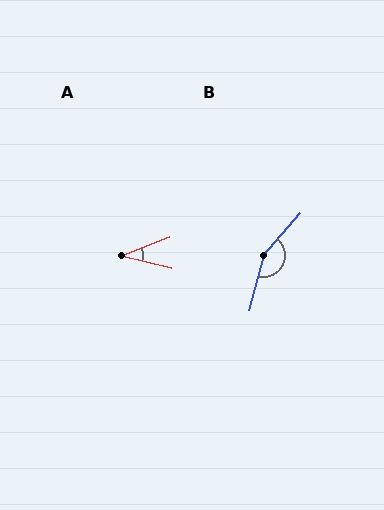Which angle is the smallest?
A, at approximately 35 degrees.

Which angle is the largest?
B, at approximately 153 degrees.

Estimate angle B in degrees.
Approximately 153 degrees.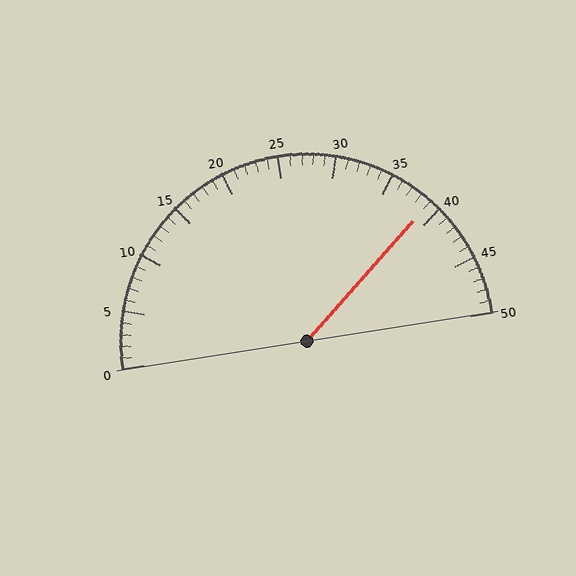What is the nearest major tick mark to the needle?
The nearest major tick mark is 40.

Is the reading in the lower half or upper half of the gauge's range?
The reading is in the upper half of the range (0 to 50).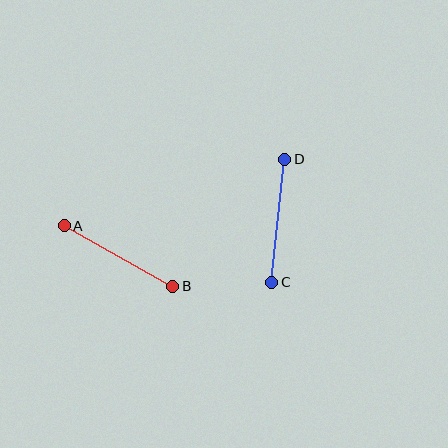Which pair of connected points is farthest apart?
Points A and B are farthest apart.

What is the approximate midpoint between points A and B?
The midpoint is at approximately (119, 256) pixels.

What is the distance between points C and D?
The distance is approximately 124 pixels.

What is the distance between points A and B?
The distance is approximately 124 pixels.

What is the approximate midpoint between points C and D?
The midpoint is at approximately (278, 221) pixels.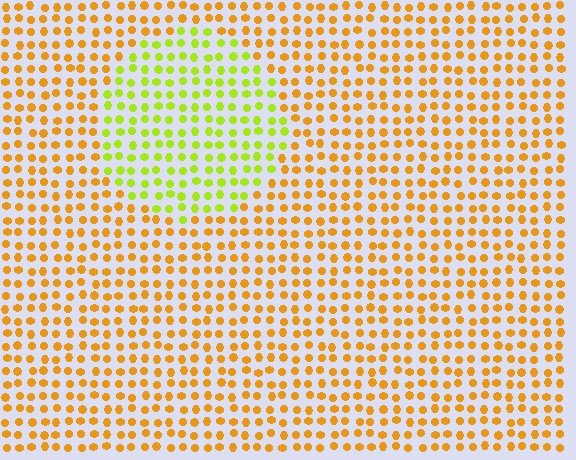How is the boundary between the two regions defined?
The boundary is defined purely by a slight shift in hue (about 43 degrees). Spacing, size, and orientation are identical on both sides.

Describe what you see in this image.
The image is filled with small orange elements in a uniform arrangement. A circle-shaped region is visible where the elements are tinted to a slightly different hue, forming a subtle color boundary.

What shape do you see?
I see a circle.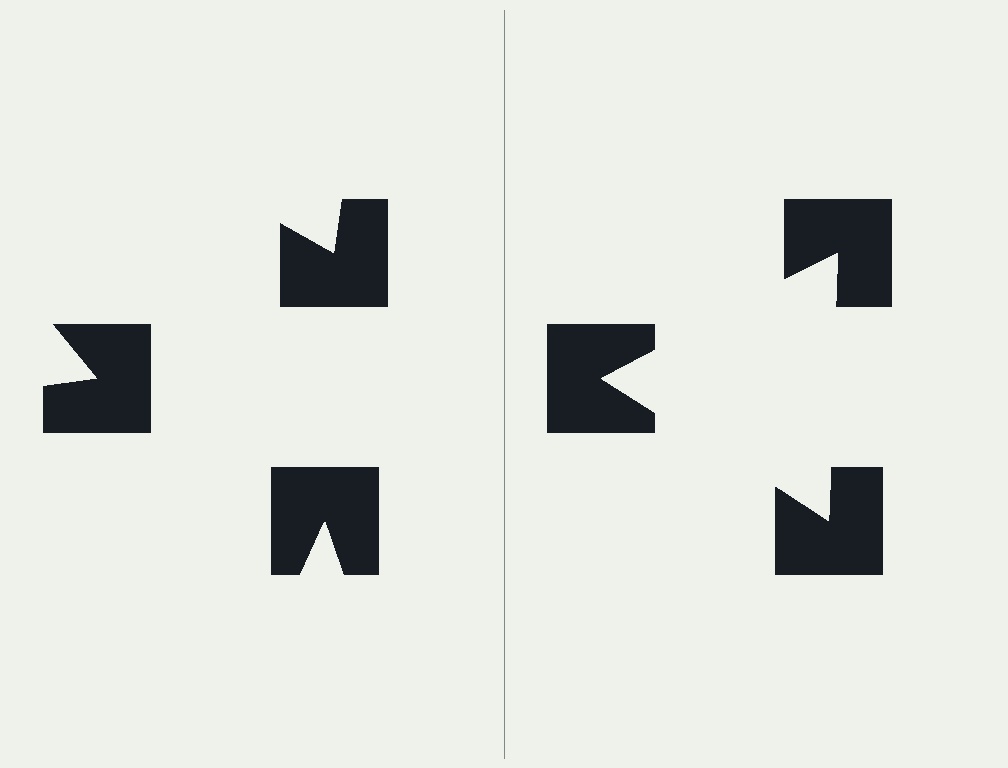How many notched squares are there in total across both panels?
6 — 3 on each side.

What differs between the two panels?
The notched squares are positioned identically on both sides; only the wedge orientations differ. On the right they align to a triangle; on the left they are misaligned.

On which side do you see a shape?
An illusory triangle appears on the right side. On the left side the wedge cuts are rotated, so no coherent shape forms.